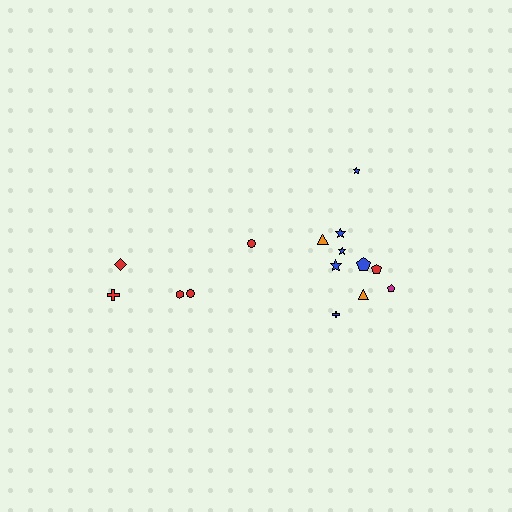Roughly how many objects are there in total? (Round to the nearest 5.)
Roughly 15 objects in total.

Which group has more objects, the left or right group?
The right group.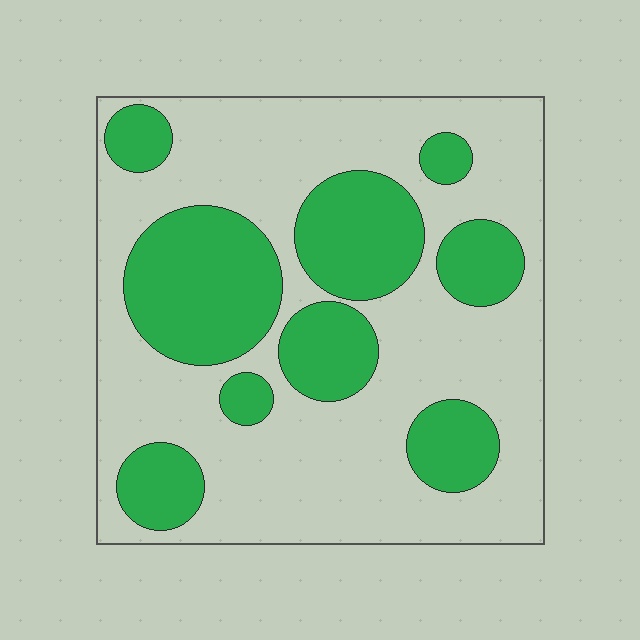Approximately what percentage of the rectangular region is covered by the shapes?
Approximately 35%.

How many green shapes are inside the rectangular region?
9.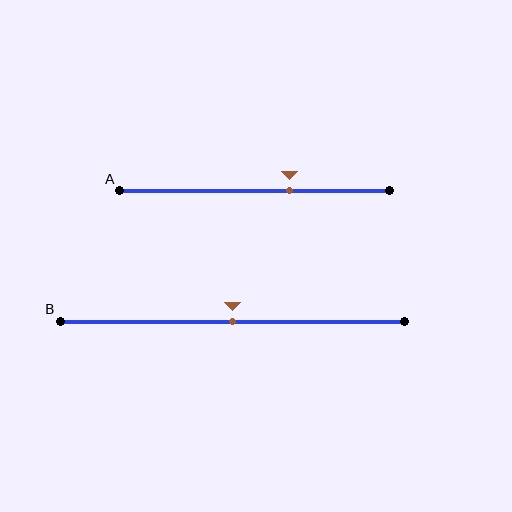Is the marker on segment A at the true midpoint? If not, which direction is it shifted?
No, the marker on segment A is shifted to the right by about 13% of the segment length.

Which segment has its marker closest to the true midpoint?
Segment B has its marker closest to the true midpoint.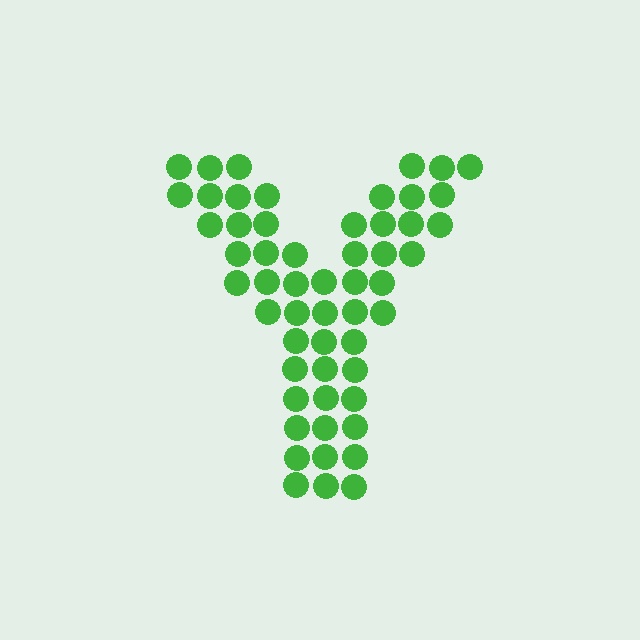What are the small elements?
The small elements are circles.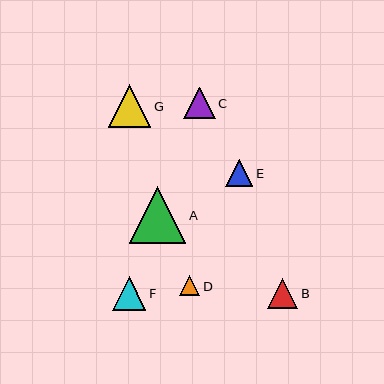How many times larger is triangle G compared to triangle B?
Triangle G is approximately 1.4 times the size of triangle B.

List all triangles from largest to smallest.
From largest to smallest: A, G, F, C, B, E, D.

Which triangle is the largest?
Triangle A is the largest with a size of approximately 57 pixels.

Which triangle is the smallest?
Triangle D is the smallest with a size of approximately 20 pixels.